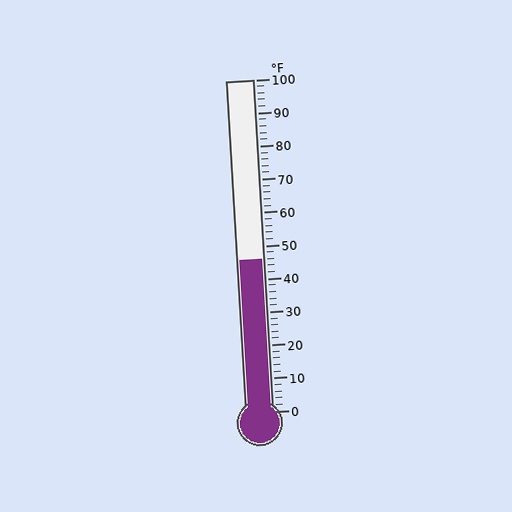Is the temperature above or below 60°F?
The temperature is below 60°F.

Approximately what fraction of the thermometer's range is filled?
The thermometer is filled to approximately 45% of its range.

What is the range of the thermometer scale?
The thermometer scale ranges from 0°F to 100°F.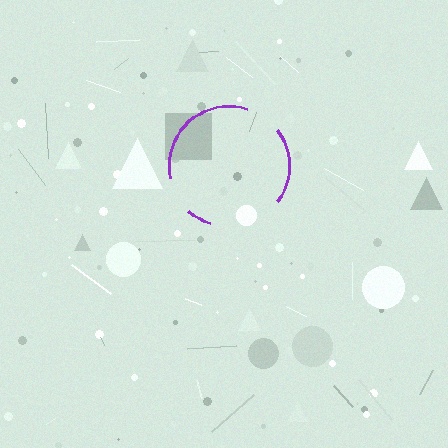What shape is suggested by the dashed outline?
The dashed outline suggests a circle.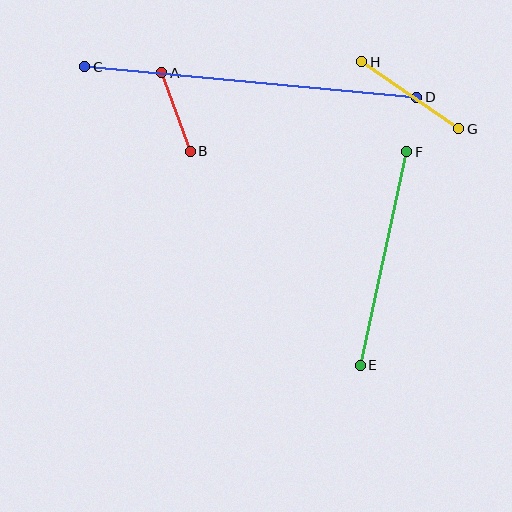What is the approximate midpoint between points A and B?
The midpoint is at approximately (176, 112) pixels.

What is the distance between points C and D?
The distance is approximately 333 pixels.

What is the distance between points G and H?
The distance is approximately 118 pixels.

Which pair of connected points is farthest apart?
Points C and D are farthest apart.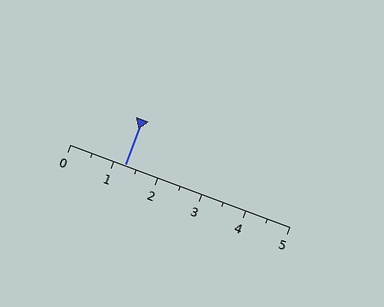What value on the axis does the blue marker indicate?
The marker indicates approximately 1.2.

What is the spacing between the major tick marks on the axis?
The major ticks are spaced 1 apart.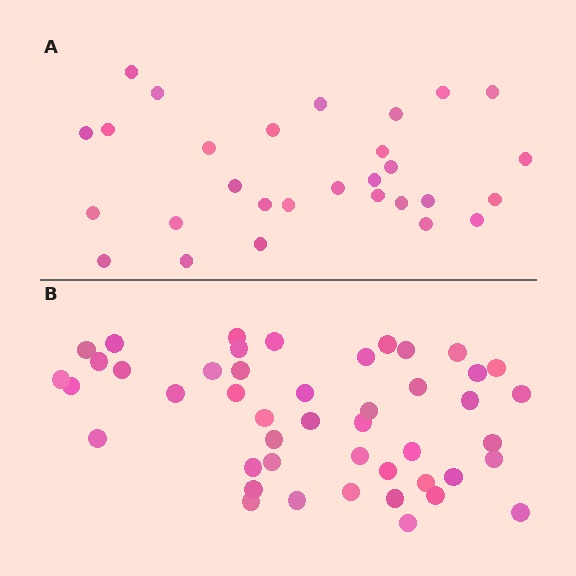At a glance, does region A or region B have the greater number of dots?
Region B (the bottom region) has more dots.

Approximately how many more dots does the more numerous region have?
Region B has approximately 15 more dots than region A.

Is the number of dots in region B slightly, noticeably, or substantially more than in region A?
Region B has substantially more. The ratio is roughly 1.6 to 1.